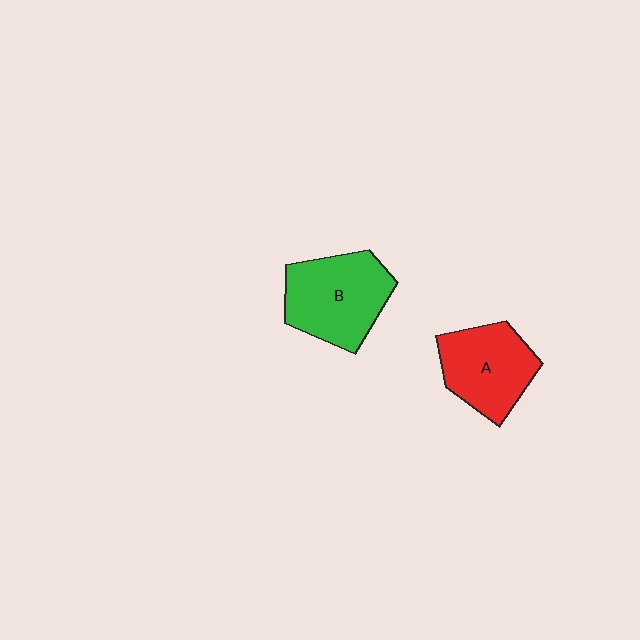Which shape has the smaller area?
Shape A (red).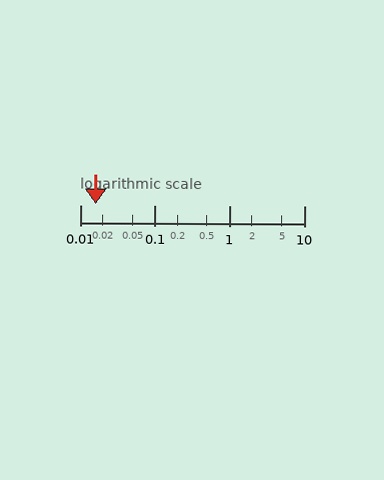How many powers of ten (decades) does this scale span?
The scale spans 3 decades, from 0.01 to 10.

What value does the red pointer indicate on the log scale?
The pointer indicates approximately 0.016.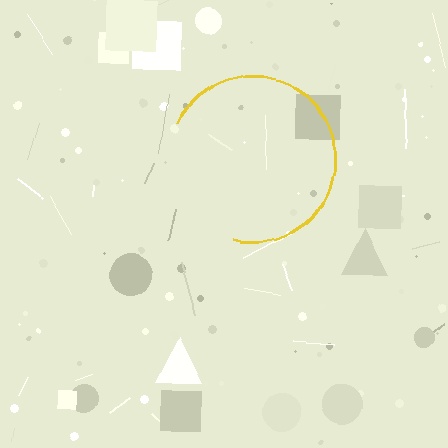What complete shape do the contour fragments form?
The contour fragments form a circle.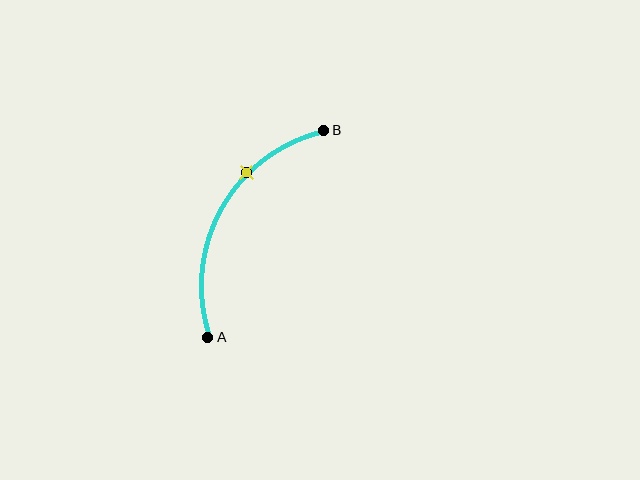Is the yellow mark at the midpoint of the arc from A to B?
No. The yellow mark lies on the arc but is closer to endpoint B. The arc midpoint would be at the point on the curve equidistant along the arc from both A and B.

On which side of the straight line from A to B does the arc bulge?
The arc bulges to the left of the straight line connecting A and B.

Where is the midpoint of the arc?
The arc midpoint is the point on the curve farthest from the straight line joining A and B. It sits to the left of that line.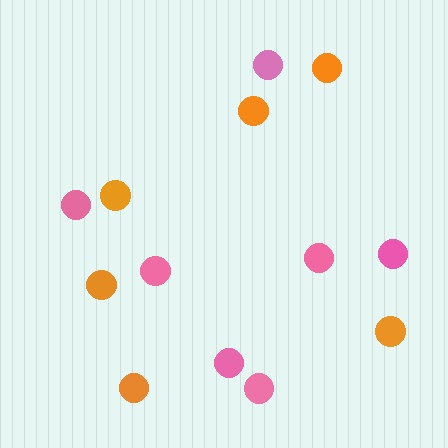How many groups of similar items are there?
There are 2 groups: one group of orange circles (6) and one group of pink circles (7).